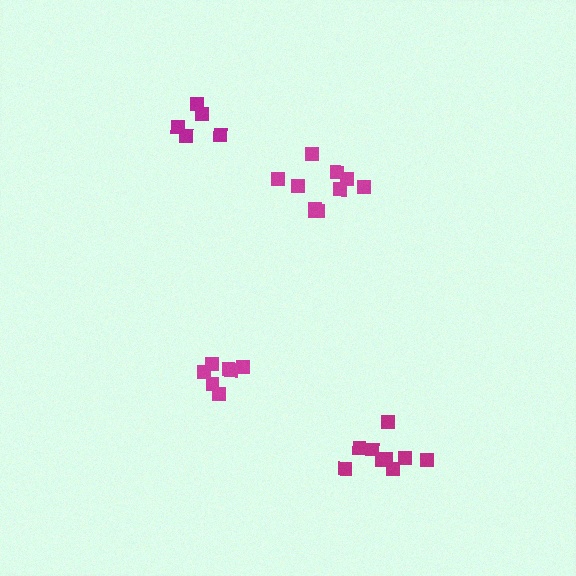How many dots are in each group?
Group 1: 10 dots, Group 2: 9 dots, Group 3: 7 dots, Group 4: 5 dots (31 total).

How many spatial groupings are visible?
There are 4 spatial groupings.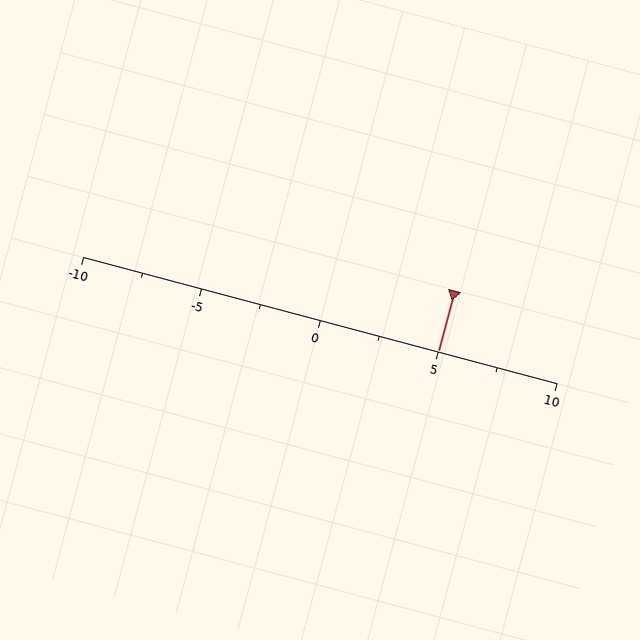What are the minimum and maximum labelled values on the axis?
The axis runs from -10 to 10.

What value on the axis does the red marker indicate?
The marker indicates approximately 5.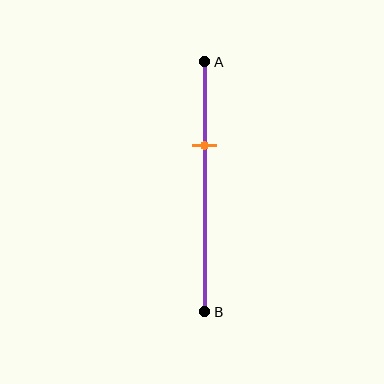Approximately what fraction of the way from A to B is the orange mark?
The orange mark is approximately 35% of the way from A to B.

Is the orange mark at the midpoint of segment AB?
No, the mark is at about 35% from A, not at the 50% midpoint.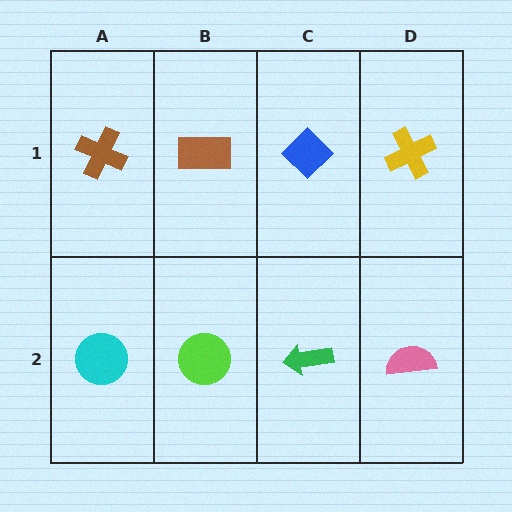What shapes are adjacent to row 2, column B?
A brown rectangle (row 1, column B), a cyan circle (row 2, column A), a green arrow (row 2, column C).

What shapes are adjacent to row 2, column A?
A brown cross (row 1, column A), a lime circle (row 2, column B).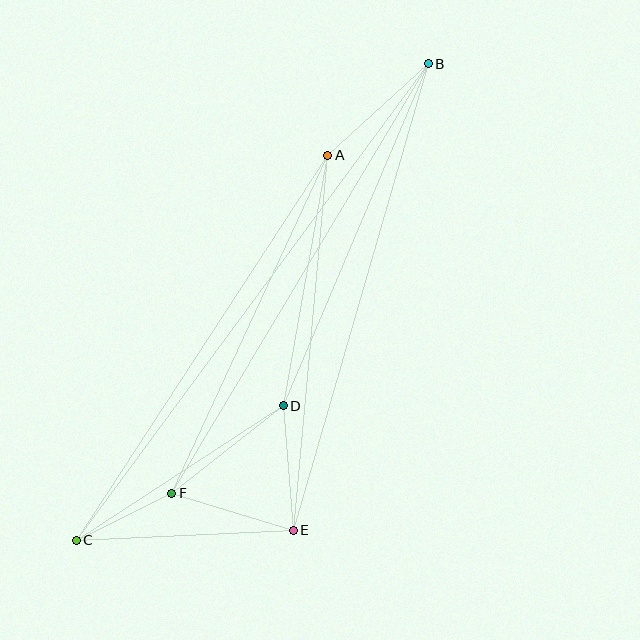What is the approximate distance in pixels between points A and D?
The distance between A and D is approximately 255 pixels.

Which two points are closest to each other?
Points C and F are closest to each other.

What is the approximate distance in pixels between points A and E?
The distance between A and E is approximately 377 pixels.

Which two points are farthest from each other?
Points B and C are farthest from each other.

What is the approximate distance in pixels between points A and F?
The distance between A and F is approximately 372 pixels.